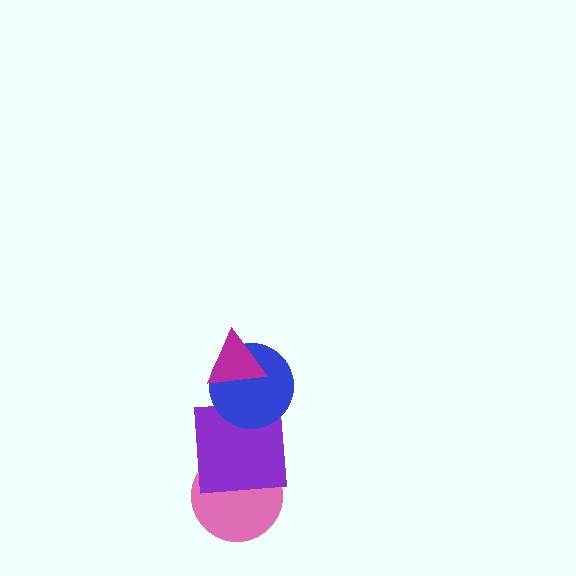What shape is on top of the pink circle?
The purple square is on top of the pink circle.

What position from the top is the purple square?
The purple square is 3rd from the top.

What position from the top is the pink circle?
The pink circle is 4th from the top.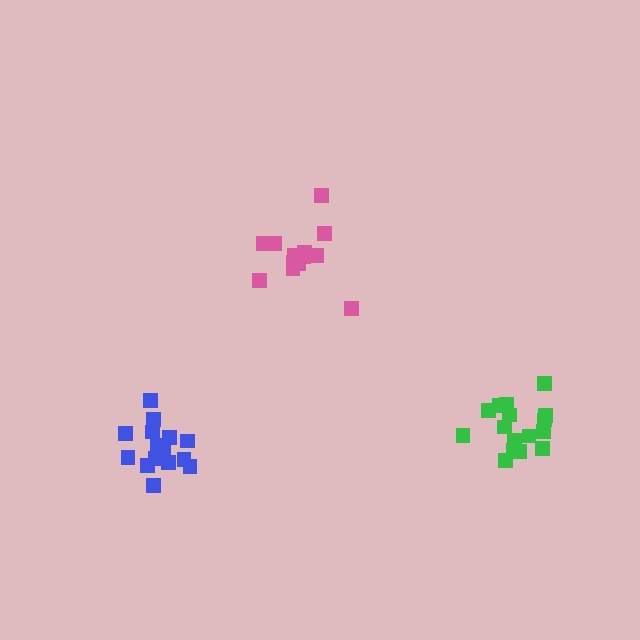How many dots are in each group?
Group 1: 15 dots, Group 2: 13 dots, Group 3: 16 dots (44 total).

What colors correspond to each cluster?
The clusters are colored: blue, pink, green.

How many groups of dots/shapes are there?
There are 3 groups.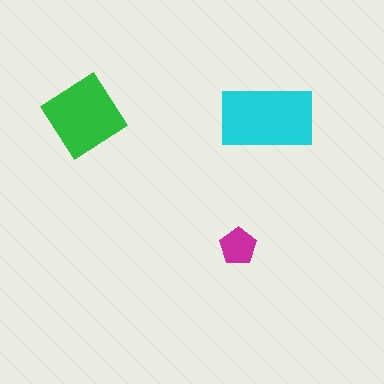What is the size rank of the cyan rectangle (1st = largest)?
1st.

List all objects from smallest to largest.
The magenta pentagon, the green diamond, the cyan rectangle.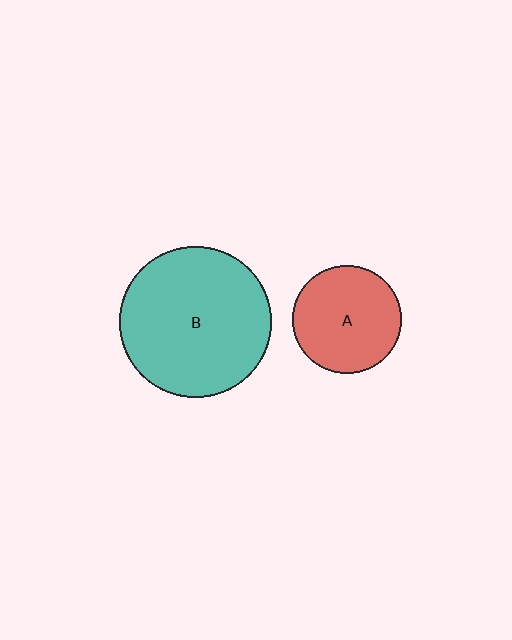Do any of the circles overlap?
No, none of the circles overlap.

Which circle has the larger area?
Circle B (teal).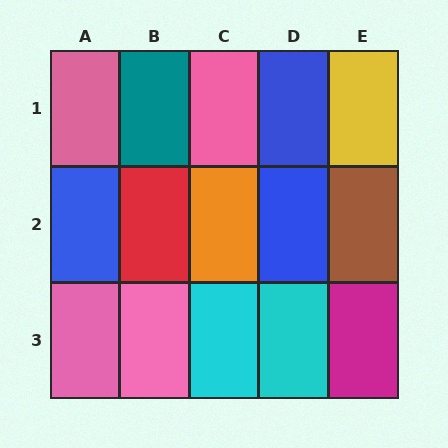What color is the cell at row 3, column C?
Cyan.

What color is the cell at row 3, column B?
Pink.